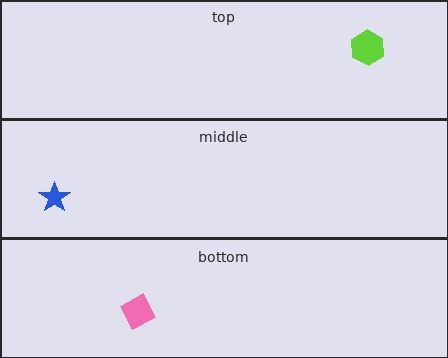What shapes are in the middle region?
The blue star.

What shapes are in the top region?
The lime hexagon.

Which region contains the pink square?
The bottom region.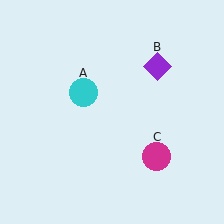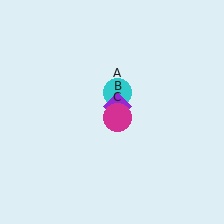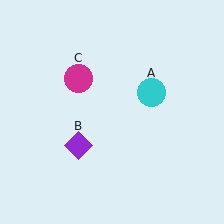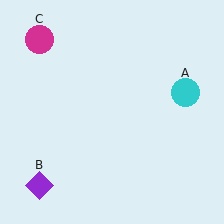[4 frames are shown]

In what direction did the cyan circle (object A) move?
The cyan circle (object A) moved right.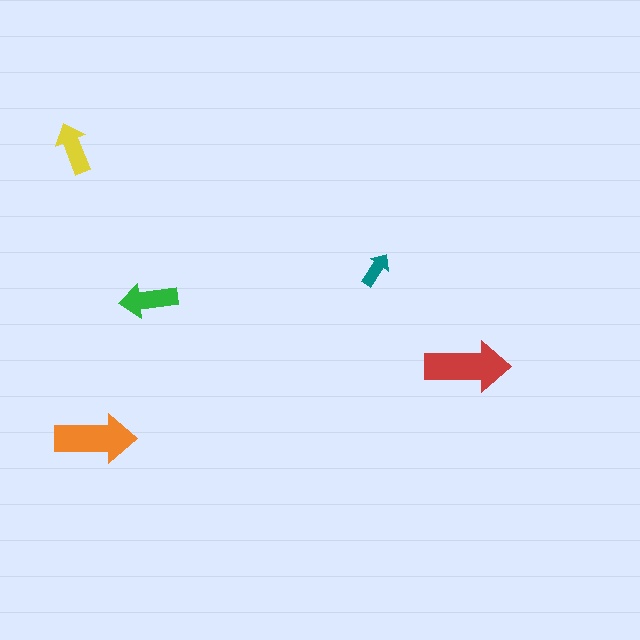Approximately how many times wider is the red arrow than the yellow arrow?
About 1.5 times wider.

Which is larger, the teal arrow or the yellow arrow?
The yellow one.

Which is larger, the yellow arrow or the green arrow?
The green one.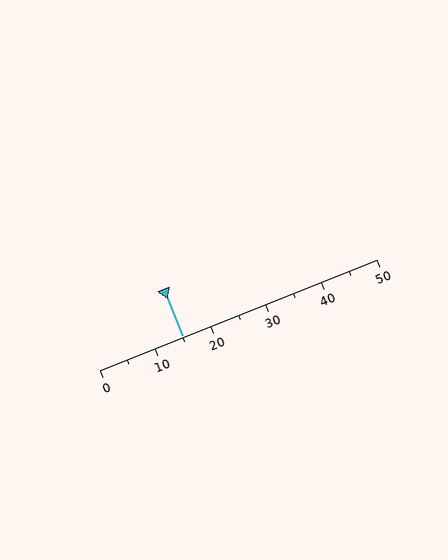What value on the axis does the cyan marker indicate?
The marker indicates approximately 15.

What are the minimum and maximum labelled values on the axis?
The axis runs from 0 to 50.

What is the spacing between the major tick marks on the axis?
The major ticks are spaced 10 apart.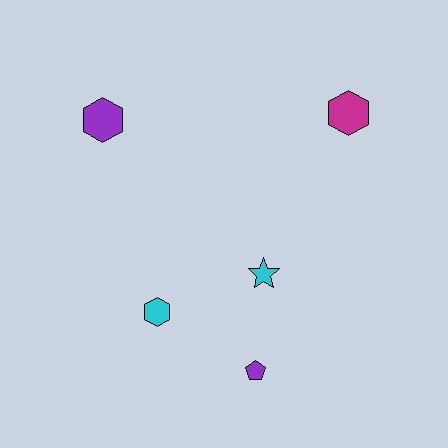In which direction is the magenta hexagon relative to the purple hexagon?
The magenta hexagon is to the right of the purple hexagon.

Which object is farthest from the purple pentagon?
The purple hexagon is farthest from the purple pentagon.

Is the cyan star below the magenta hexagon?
Yes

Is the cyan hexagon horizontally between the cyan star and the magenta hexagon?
No